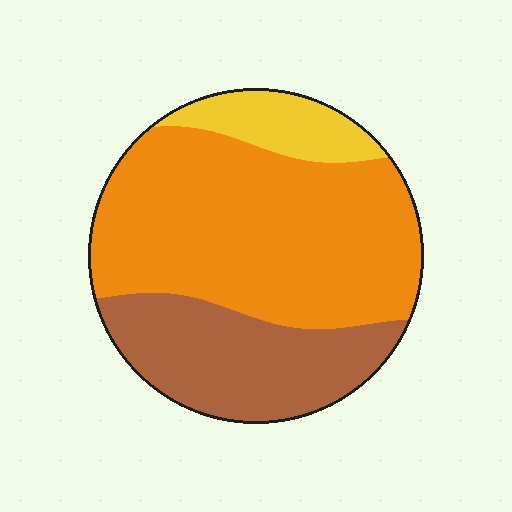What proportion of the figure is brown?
Brown covers 29% of the figure.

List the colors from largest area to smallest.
From largest to smallest: orange, brown, yellow.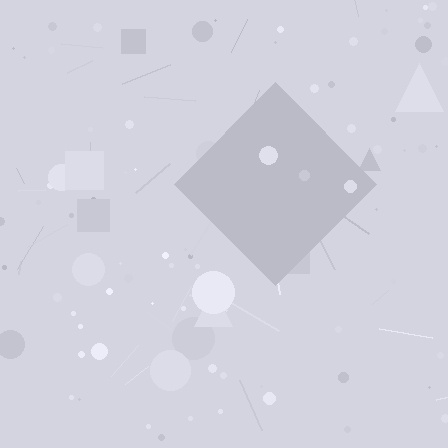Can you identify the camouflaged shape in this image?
The camouflaged shape is a diamond.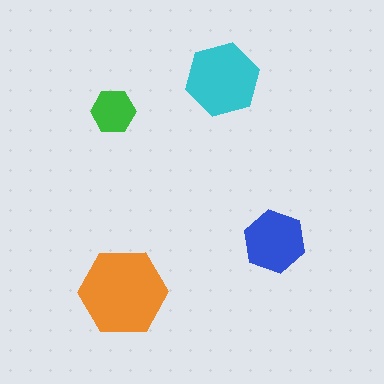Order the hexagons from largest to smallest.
the orange one, the cyan one, the blue one, the green one.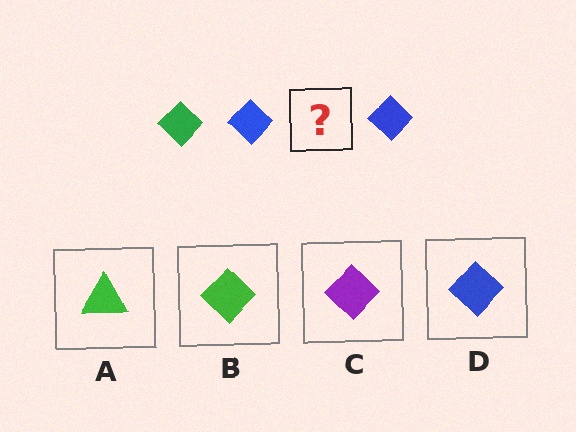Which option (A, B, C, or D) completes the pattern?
B.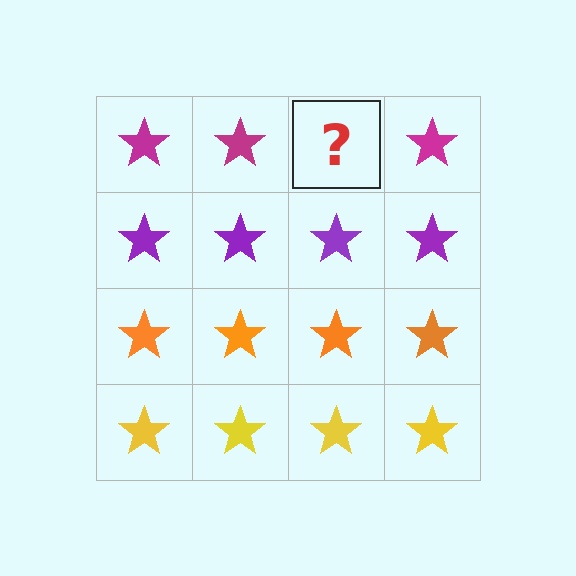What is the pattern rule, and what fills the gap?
The rule is that each row has a consistent color. The gap should be filled with a magenta star.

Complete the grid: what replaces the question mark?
The question mark should be replaced with a magenta star.